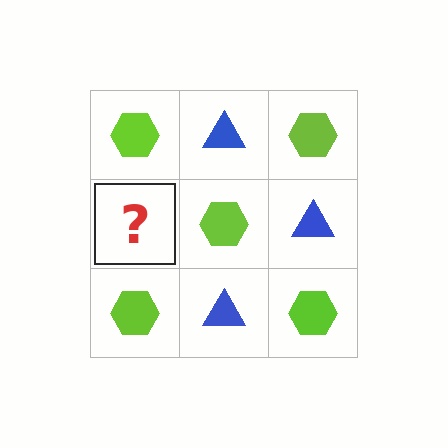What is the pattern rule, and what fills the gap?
The rule is that it alternates lime hexagon and blue triangle in a checkerboard pattern. The gap should be filled with a blue triangle.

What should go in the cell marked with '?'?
The missing cell should contain a blue triangle.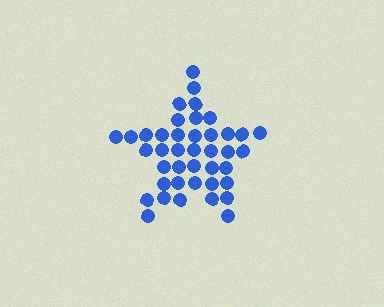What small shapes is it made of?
It is made of small circles.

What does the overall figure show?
The overall figure shows a star.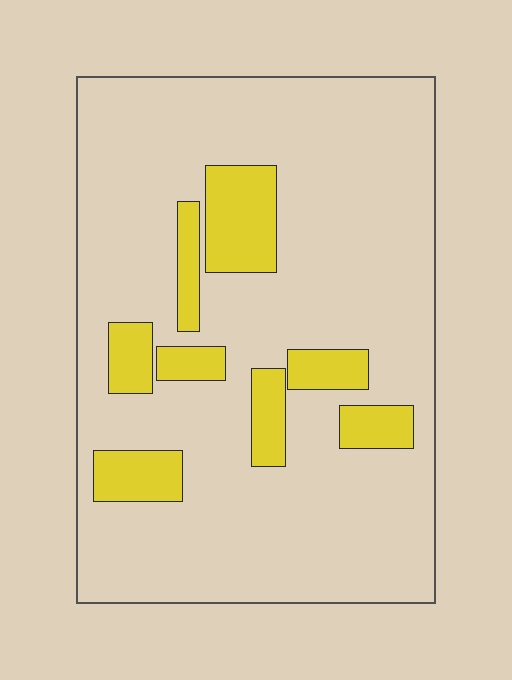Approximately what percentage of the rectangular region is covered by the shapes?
Approximately 15%.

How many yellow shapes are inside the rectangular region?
8.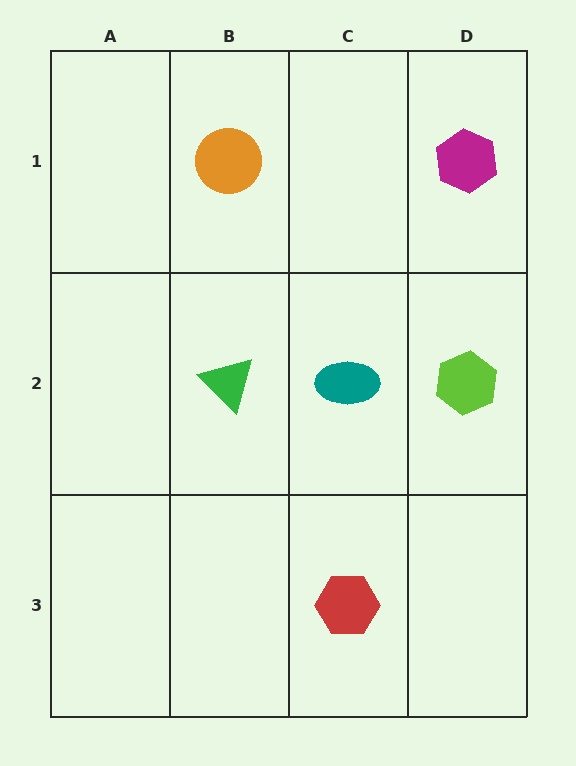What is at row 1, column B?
An orange circle.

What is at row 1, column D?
A magenta hexagon.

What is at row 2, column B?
A green triangle.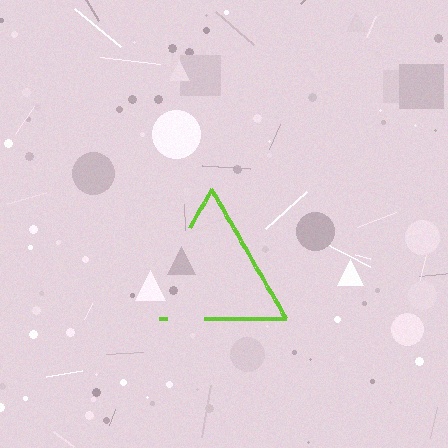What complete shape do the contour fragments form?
The contour fragments form a triangle.